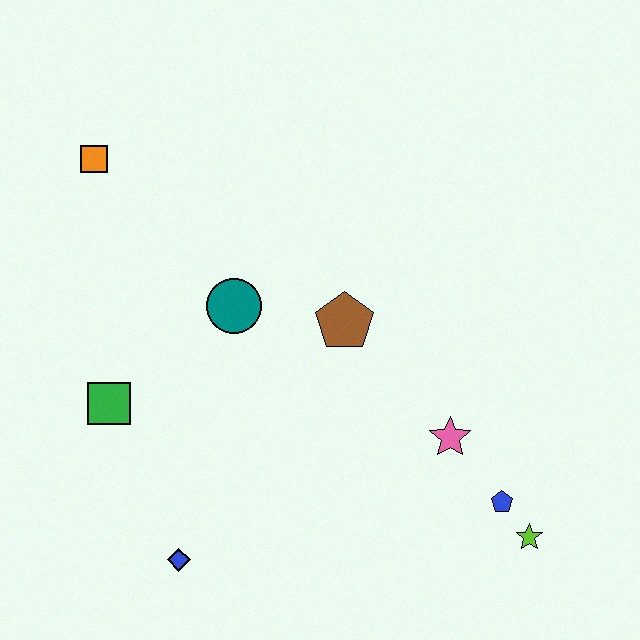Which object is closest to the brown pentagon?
The teal circle is closest to the brown pentagon.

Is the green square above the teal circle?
No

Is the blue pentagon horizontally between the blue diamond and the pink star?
No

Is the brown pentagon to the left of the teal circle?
No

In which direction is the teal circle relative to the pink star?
The teal circle is to the left of the pink star.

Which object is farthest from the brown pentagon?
The orange square is farthest from the brown pentagon.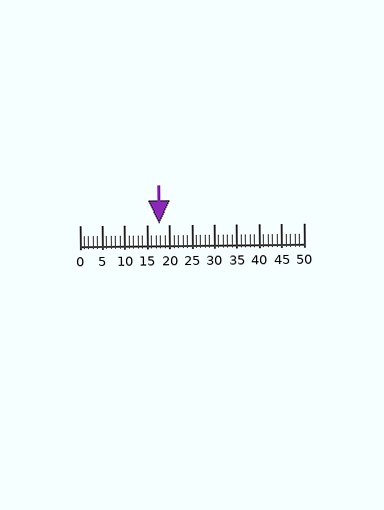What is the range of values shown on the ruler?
The ruler shows values from 0 to 50.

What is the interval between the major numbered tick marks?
The major tick marks are spaced 5 units apart.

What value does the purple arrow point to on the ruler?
The purple arrow points to approximately 18.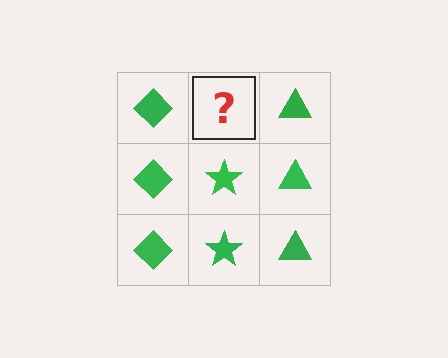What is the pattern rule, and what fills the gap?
The rule is that each column has a consistent shape. The gap should be filled with a green star.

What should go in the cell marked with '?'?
The missing cell should contain a green star.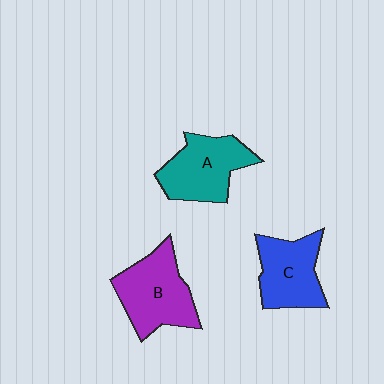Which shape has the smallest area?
Shape C (blue).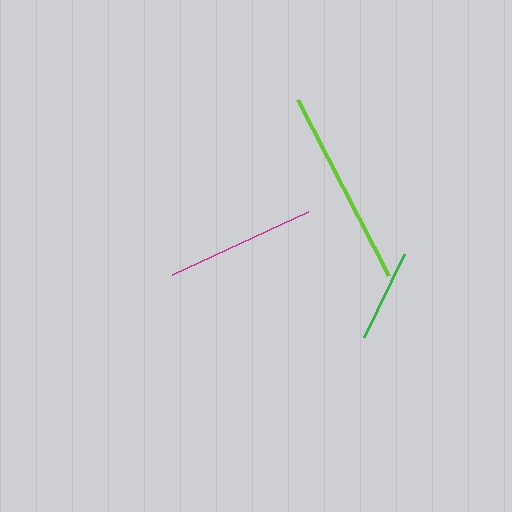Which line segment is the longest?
The lime line is the longest at approximately 198 pixels.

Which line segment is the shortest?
The green line is the shortest at approximately 92 pixels.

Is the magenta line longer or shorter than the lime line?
The lime line is longer than the magenta line.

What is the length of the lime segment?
The lime segment is approximately 198 pixels long.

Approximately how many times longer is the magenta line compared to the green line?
The magenta line is approximately 1.6 times the length of the green line.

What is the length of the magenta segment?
The magenta segment is approximately 150 pixels long.